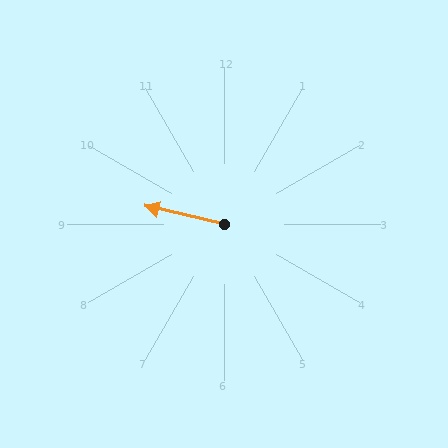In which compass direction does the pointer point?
West.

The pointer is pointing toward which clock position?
Roughly 9 o'clock.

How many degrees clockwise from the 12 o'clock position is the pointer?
Approximately 283 degrees.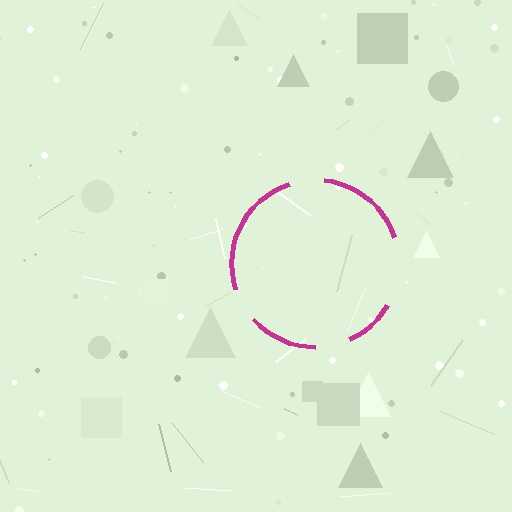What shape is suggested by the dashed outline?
The dashed outline suggests a circle.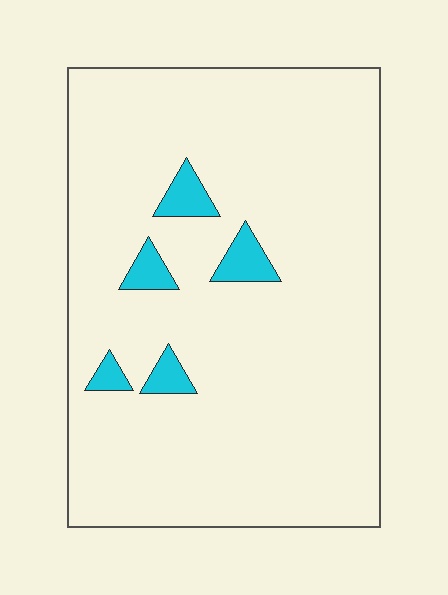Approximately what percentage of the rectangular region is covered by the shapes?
Approximately 5%.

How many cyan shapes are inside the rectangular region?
5.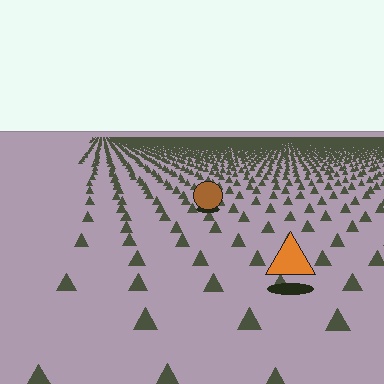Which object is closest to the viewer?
The orange triangle is closest. The texture marks near it are larger and more spread out.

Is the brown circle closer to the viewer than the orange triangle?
No. The orange triangle is closer — you can tell from the texture gradient: the ground texture is coarser near it.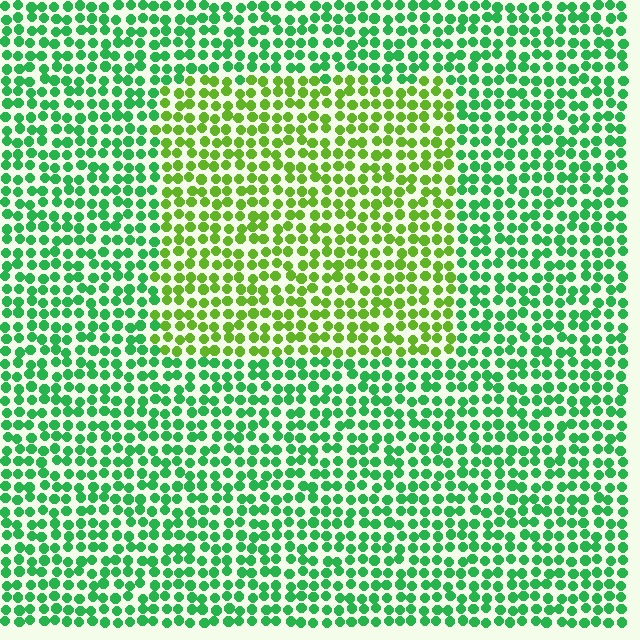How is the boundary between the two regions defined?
The boundary is defined purely by a slight shift in hue (about 41 degrees). Spacing, size, and orientation are identical on both sides.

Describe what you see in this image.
The image is filled with small green elements in a uniform arrangement. A rectangle-shaped region is visible where the elements are tinted to a slightly different hue, forming a subtle color boundary.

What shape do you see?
I see a rectangle.